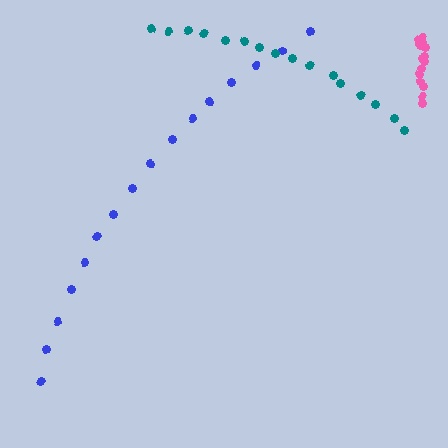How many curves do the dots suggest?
There are 3 distinct paths.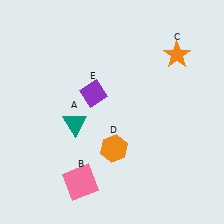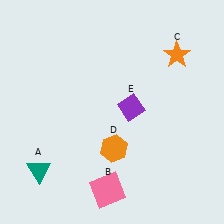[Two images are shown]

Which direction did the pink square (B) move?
The pink square (B) moved right.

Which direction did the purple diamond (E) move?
The purple diamond (E) moved right.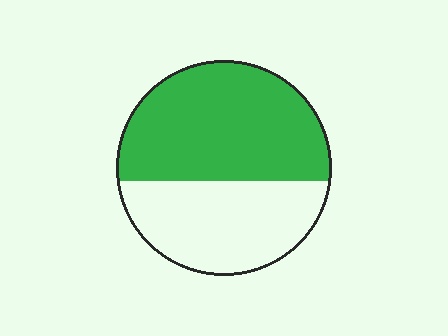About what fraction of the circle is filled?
About three fifths (3/5).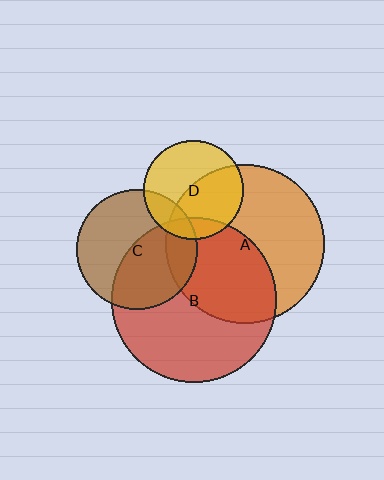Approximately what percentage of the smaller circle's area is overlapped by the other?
Approximately 45%.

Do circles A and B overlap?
Yes.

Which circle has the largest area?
Circle B (red).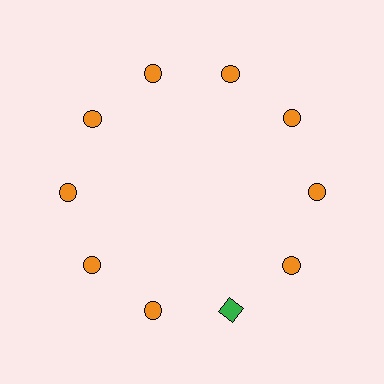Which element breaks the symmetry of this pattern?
The green square at roughly the 5 o'clock position breaks the symmetry. All other shapes are orange circles.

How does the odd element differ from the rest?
It differs in both color (green instead of orange) and shape (square instead of circle).